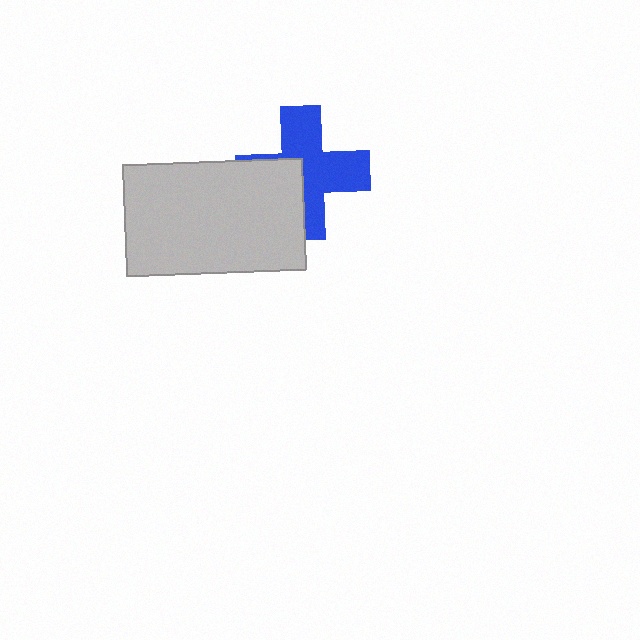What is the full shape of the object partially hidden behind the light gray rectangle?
The partially hidden object is a blue cross.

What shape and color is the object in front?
The object in front is a light gray rectangle.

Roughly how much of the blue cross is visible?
About half of it is visible (roughly 64%).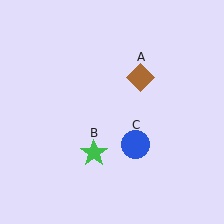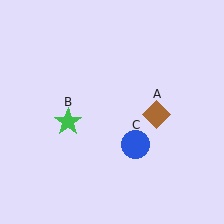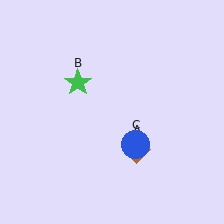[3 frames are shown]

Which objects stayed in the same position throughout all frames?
Blue circle (object C) remained stationary.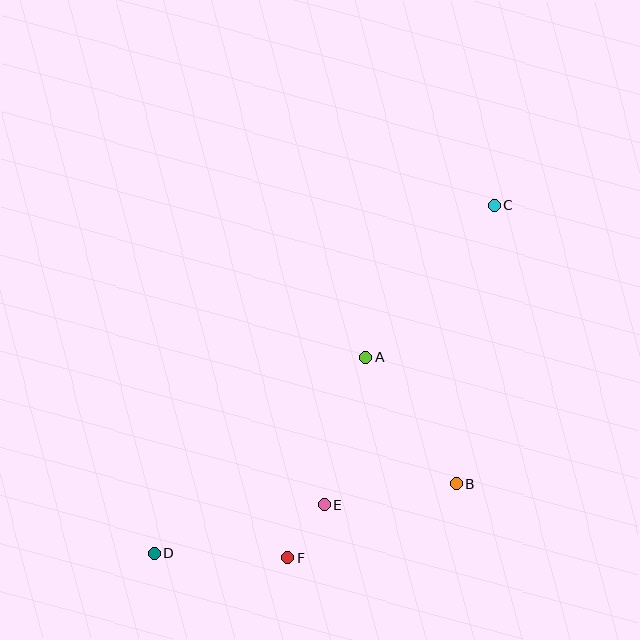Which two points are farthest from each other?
Points C and D are farthest from each other.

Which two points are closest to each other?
Points E and F are closest to each other.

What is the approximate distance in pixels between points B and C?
The distance between B and C is approximately 281 pixels.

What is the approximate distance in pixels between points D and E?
The distance between D and E is approximately 176 pixels.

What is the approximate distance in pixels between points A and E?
The distance between A and E is approximately 153 pixels.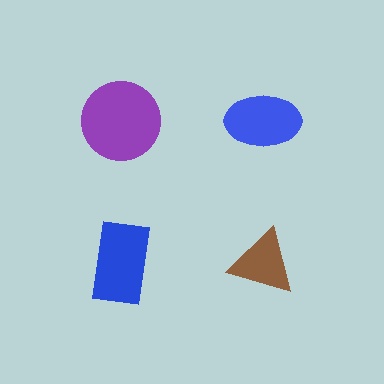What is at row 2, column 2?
A brown triangle.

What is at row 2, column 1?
A blue rectangle.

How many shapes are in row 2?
2 shapes.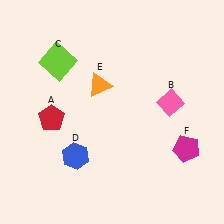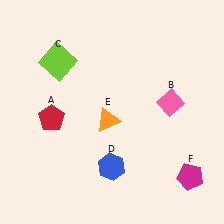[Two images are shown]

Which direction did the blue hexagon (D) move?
The blue hexagon (D) moved right.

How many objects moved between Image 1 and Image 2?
3 objects moved between the two images.